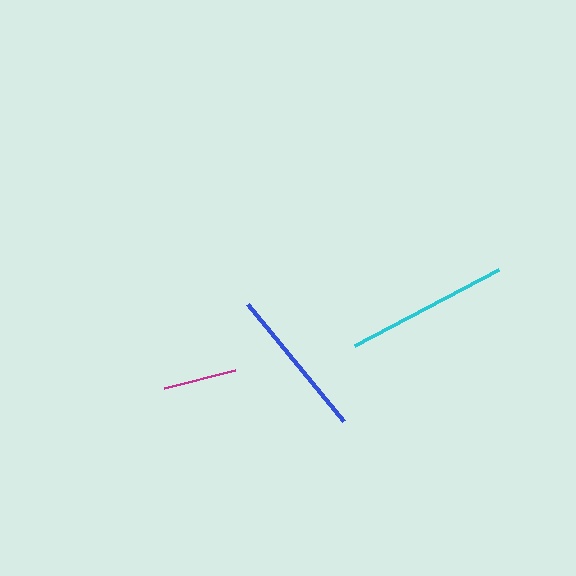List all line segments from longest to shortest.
From longest to shortest: cyan, blue, magenta.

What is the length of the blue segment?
The blue segment is approximately 151 pixels long.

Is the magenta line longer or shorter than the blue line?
The blue line is longer than the magenta line.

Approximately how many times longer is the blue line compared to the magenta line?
The blue line is approximately 2.1 times the length of the magenta line.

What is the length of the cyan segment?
The cyan segment is approximately 162 pixels long.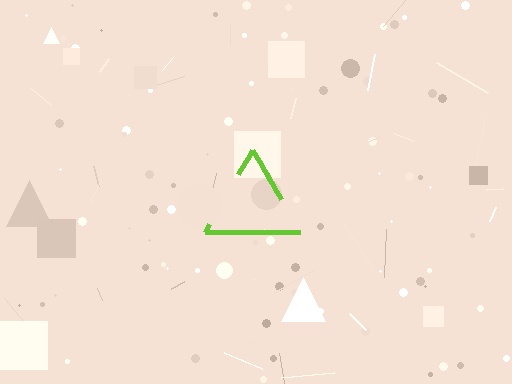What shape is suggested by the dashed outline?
The dashed outline suggests a triangle.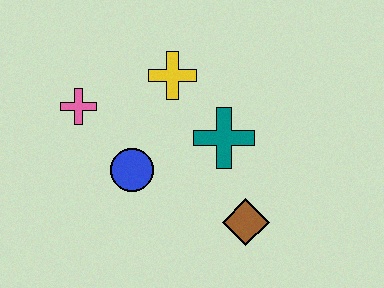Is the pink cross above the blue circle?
Yes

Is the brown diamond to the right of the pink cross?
Yes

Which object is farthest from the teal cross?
The pink cross is farthest from the teal cross.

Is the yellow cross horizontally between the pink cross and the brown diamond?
Yes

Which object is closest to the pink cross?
The blue circle is closest to the pink cross.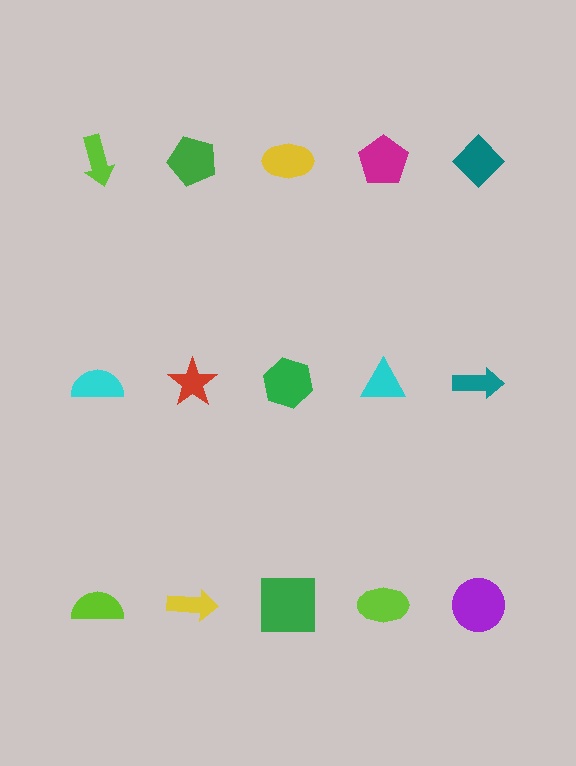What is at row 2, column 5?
A teal arrow.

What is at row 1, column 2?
A green pentagon.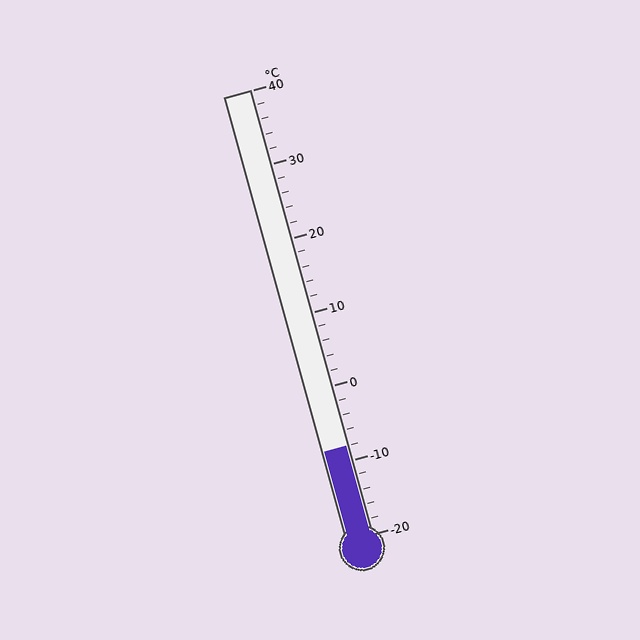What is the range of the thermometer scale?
The thermometer scale ranges from -20°C to 40°C.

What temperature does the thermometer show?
The thermometer shows approximately -8°C.